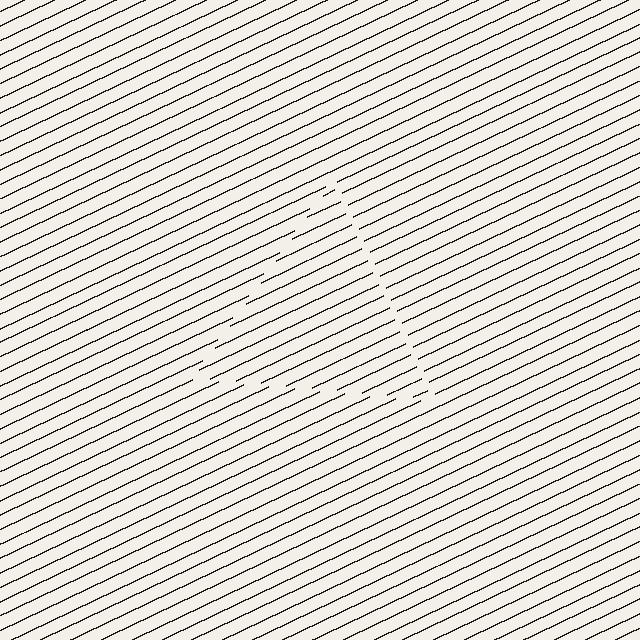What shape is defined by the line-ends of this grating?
An illusory triangle. The interior of the shape contains the same grating, shifted by half a period — the contour is defined by the phase discontinuity where line-ends from the inner and outer gratings abut.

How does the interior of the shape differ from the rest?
The interior of the shape contains the same grating, shifted by half a period — the contour is defined by the phase discontinuity where line-ends from the inner and outer gratings abut.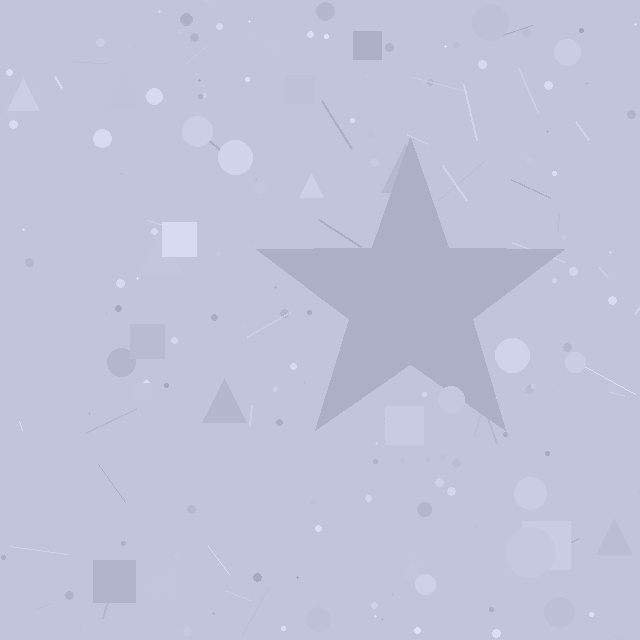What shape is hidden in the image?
A star is hidden in the image.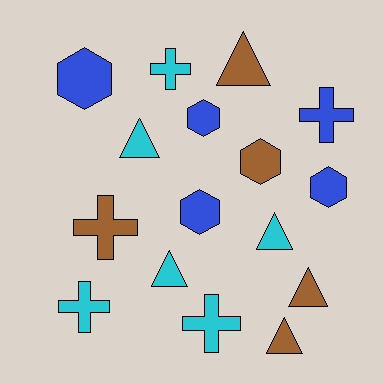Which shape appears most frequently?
Triangle, with 6 objects.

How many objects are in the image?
There are 16 objects.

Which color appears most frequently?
Cyan, with 6 objects.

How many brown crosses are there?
There is 1 brown cross.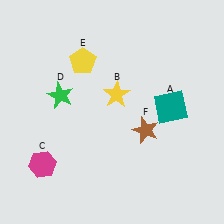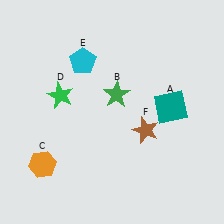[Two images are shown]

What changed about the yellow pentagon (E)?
In Image 1, E is yellow. In Image 2, it changed to cyan.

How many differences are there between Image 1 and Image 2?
There are 3 differences between the two images.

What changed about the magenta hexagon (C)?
In Image 1, C is magenta. In Image 2, it changed to orange.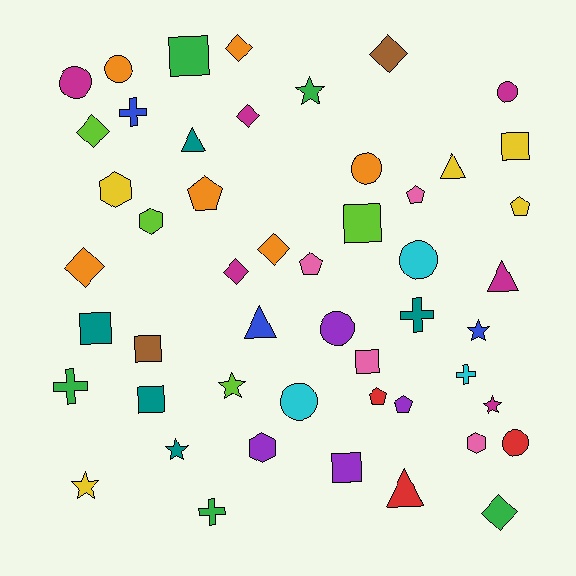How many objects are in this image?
There are 50 objects.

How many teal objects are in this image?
There are 5 teal objects.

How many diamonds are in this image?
There are 8 diamonds.